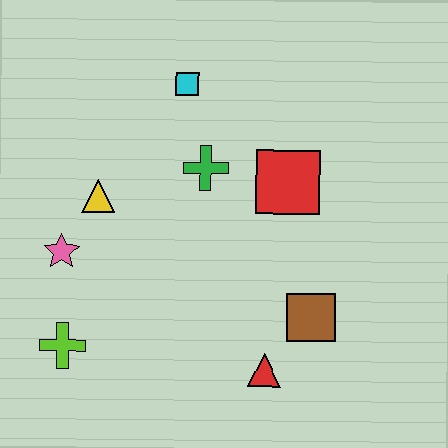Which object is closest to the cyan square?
The green cross is closest to the cyan square.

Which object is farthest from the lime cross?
The cyan square is farthest from the lime cross.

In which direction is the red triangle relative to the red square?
The red triangle is below the red square.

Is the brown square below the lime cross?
No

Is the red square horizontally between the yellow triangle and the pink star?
No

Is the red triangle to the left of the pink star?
No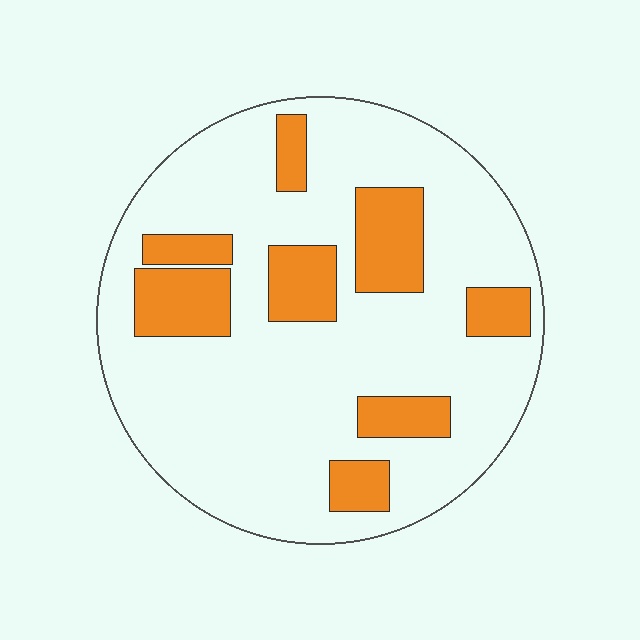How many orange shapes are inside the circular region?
8.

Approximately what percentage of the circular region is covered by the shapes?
Approximately 20%.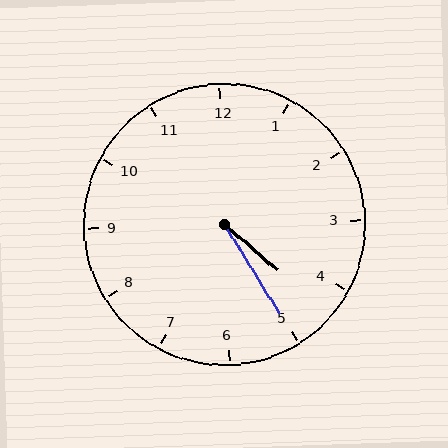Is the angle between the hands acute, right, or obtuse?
It is acute.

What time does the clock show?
4:25.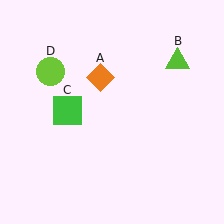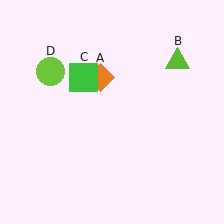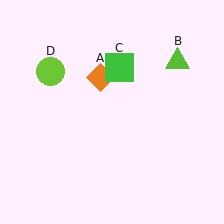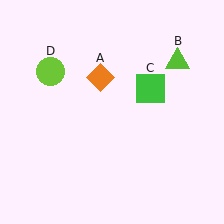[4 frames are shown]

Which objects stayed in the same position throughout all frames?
Orange diamond (object A) and lime triangle (object B) and lime circle (object D) remained stationary.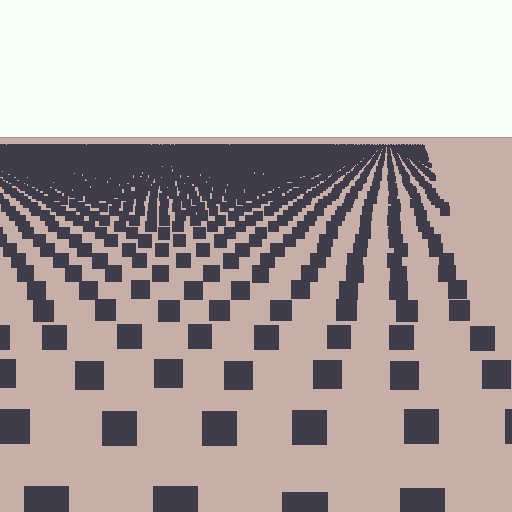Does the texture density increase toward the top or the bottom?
Density increases toward the top.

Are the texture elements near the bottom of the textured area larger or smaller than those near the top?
Larger. Near the bottom, elements are closer to the viewer and appear at a bigger on-screen size.